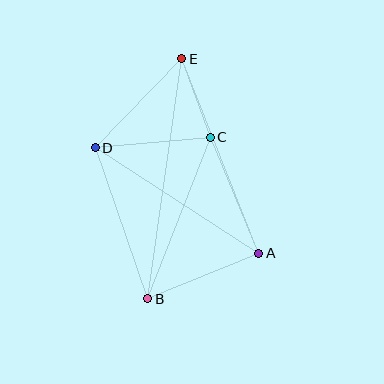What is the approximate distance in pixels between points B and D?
The distance between B and D is approximately 160 pixels.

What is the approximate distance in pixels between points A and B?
The distance between A and B is approximately 120 pixels.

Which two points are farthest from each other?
Points B and E are farthest from each other.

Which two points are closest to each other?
Points C and E are closest to each other.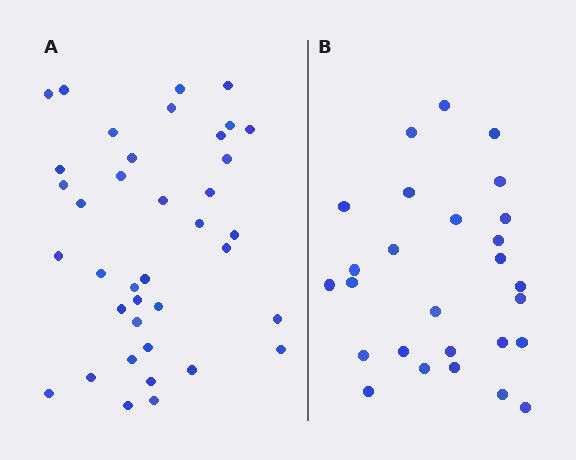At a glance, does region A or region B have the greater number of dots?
Region A (the left region) has more dots.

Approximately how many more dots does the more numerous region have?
Region A has roughly 12 or so more dots than region B.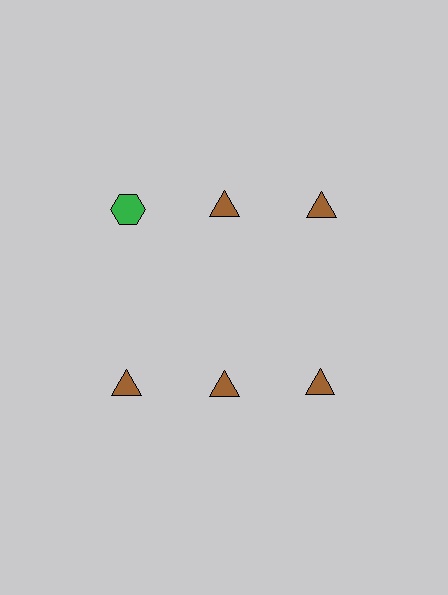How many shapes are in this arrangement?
There are 6 shapes arranged in a grid pattern.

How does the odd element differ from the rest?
It differs in both color (green instead of brown) and shape (hexagon instead of triangle).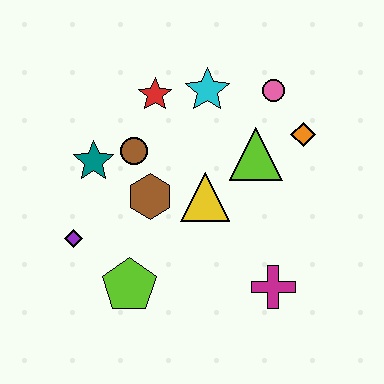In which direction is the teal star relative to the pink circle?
The teal star is to the left of the pink circle.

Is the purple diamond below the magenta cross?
No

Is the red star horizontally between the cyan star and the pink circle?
No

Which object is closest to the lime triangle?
The orange diamond is closest to the lime triangle.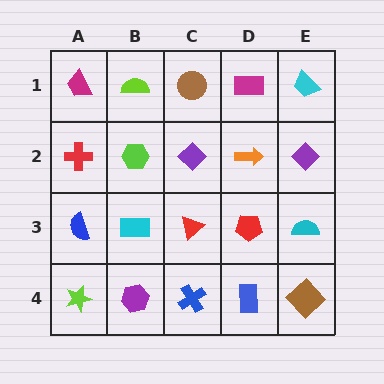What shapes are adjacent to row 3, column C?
A purple diamond (row 2, column C), a blue cross (row 4, column C), a cyan rectangle (row 3, column B), a red pentagon (row 3, column D).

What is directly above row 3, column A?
A red cross.